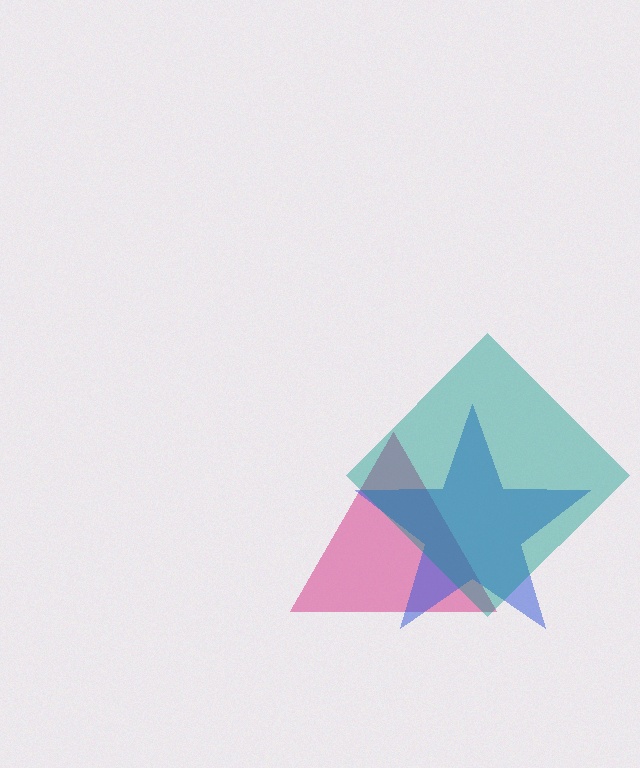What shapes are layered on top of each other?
The layered shapes are: a magenta triangle, a blue star, a teal diamond.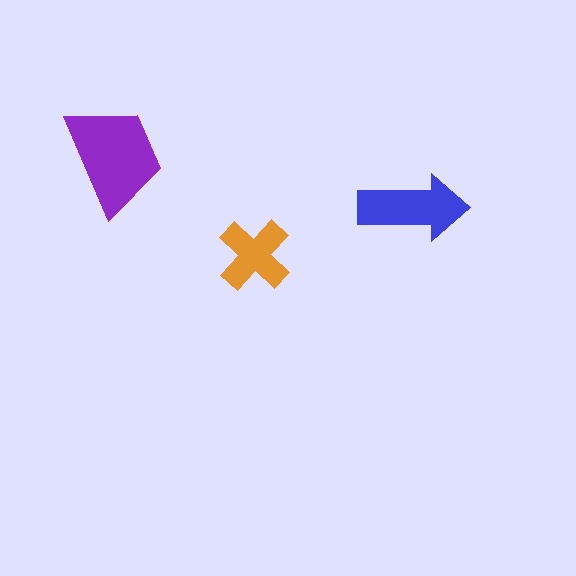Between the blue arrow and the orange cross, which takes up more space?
The blue arrow.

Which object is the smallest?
The orange cross.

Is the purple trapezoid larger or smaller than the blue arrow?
Larger.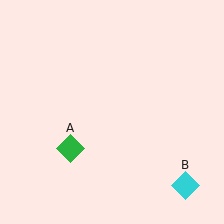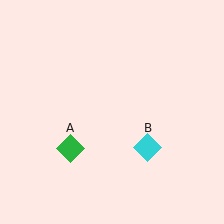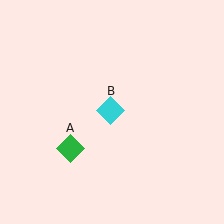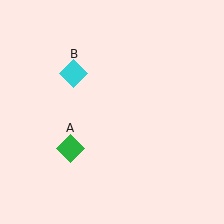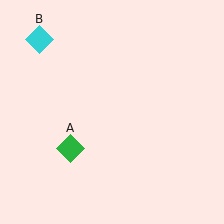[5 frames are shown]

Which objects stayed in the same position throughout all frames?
Green diamond (object A) remained stationary.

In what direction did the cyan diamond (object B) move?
The cyan diamond (object B) moved up and to the left.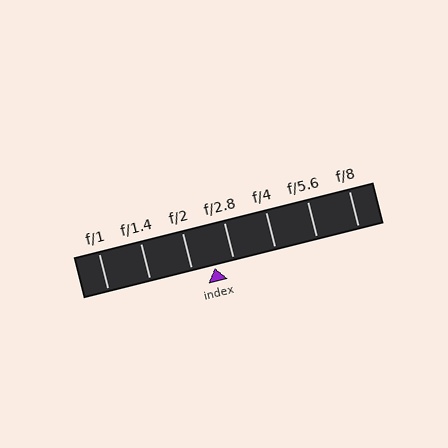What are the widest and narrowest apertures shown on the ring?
The widest aperture shown is f/1 and the narrowest is f/8.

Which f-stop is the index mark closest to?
The index mark is closest to f/2.8.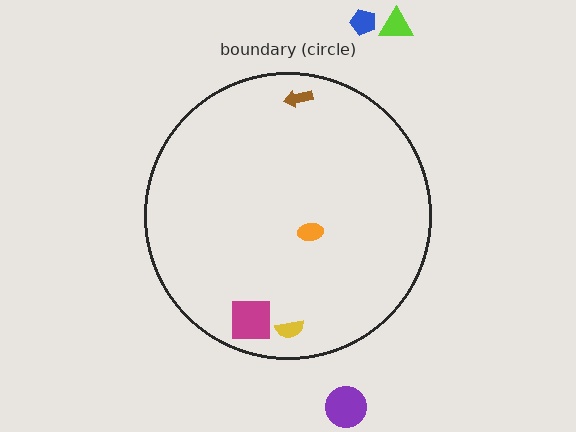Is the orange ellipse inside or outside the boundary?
Inside.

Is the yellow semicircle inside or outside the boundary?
Inside.